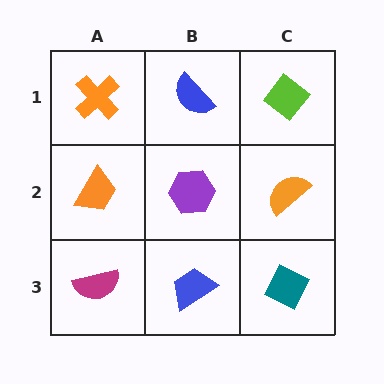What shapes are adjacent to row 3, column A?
An orange trapezoid (row 2, column A), a blue trapezoid (row 3, column B).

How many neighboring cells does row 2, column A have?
3.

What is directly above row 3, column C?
An orange semicircle.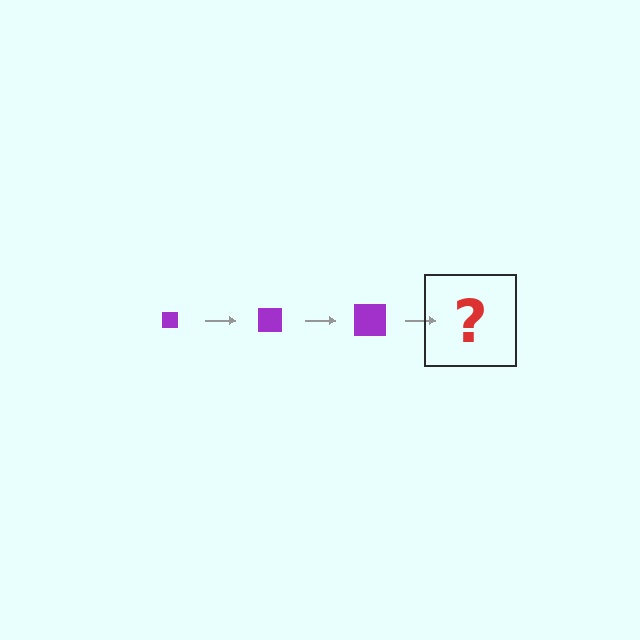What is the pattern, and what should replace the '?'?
The pattern is that the square gets progressively larger each step. The '?' should be a purple square, larger than the previous one.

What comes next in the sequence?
The next element should be a purple square, larger than the previous one.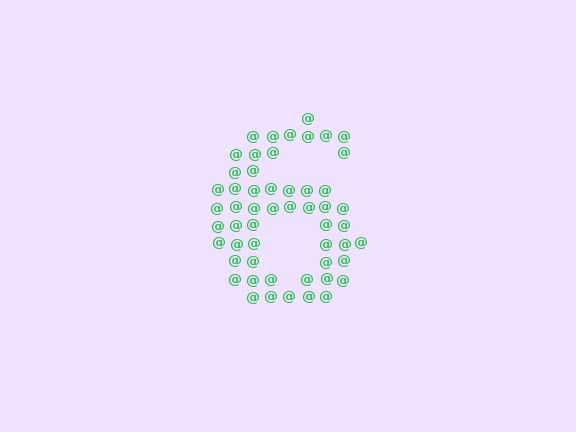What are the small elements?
The small elements are at signs.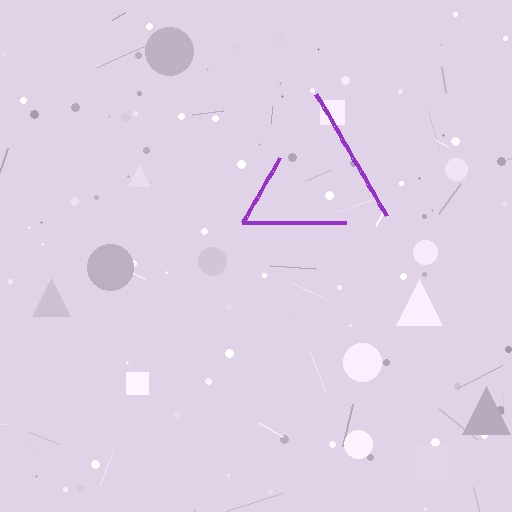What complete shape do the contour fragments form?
The contour fragments form a triangle.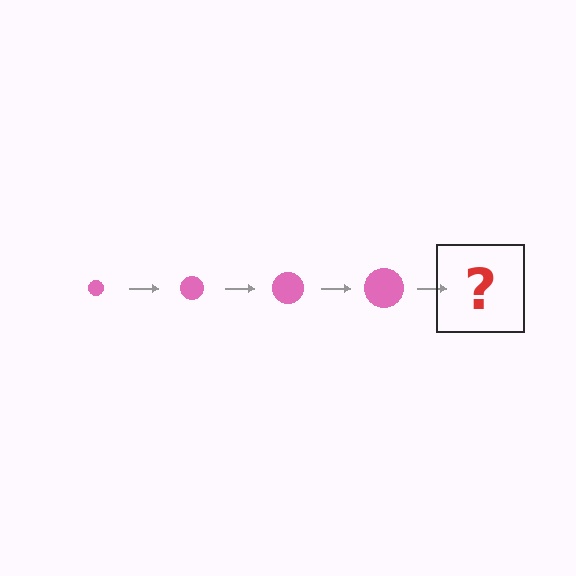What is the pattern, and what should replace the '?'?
The pattern is that the circle gets progressively larger each step. The '?' should be a pink circle, larger than the previous one.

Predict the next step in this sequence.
The next step is a pink circle, larger than the previous one.